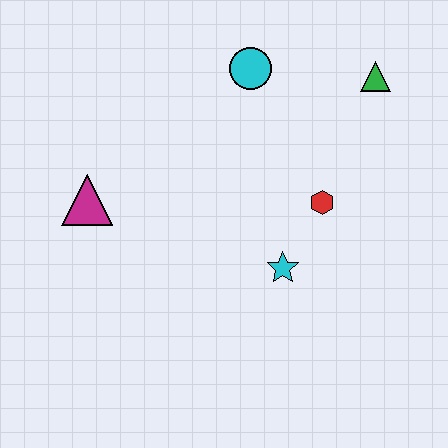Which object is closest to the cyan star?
The red hexagon is closest to the cyan star.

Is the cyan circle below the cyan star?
No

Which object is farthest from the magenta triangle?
The green triangle is farthest from the magenta triangle.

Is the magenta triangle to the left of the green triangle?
Yes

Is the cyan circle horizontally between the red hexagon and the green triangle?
No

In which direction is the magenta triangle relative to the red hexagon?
The magenta triangle is to the left of the red hexagon.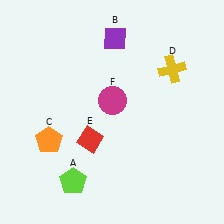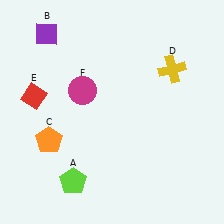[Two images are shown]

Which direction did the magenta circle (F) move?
The magenta circle (F) moved left.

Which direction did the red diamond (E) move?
The red diamond (E) moved left.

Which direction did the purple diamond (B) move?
The purple diamond (B) moved left.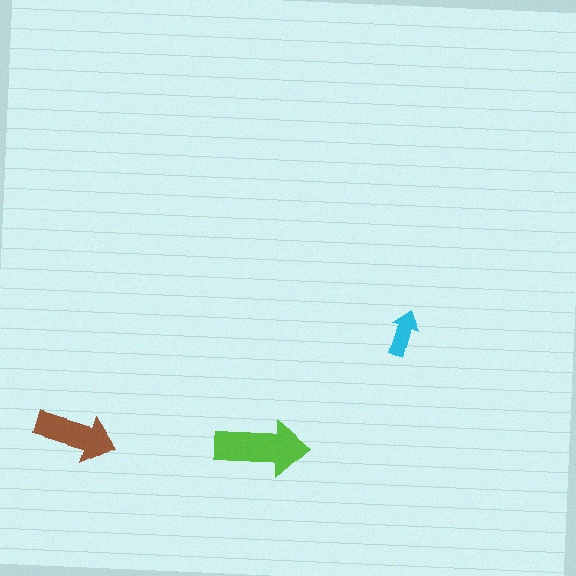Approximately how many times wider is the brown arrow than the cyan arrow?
About 2 times wider.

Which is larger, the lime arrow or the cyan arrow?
The lime one.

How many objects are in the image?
There are 3 objects in the image.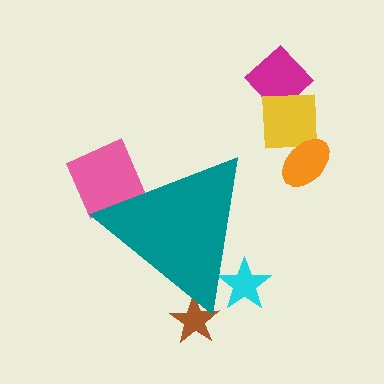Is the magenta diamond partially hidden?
No, the magenta diamond is fully visible.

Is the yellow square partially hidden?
No, the yellow square is fully visible.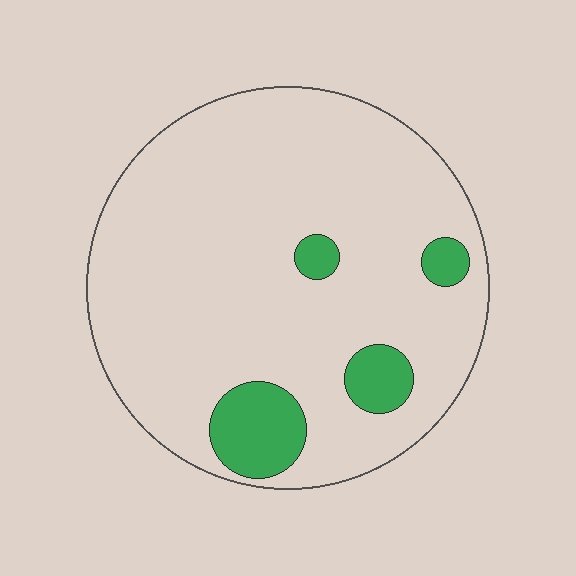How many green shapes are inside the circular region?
4.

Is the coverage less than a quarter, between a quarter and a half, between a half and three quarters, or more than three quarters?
Less than a quarter.